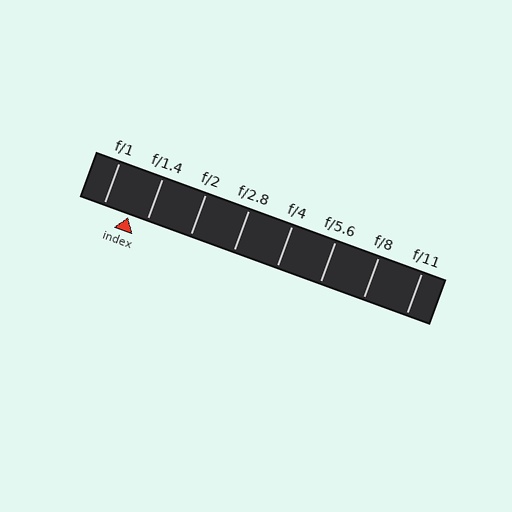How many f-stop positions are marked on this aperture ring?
There are 8 f-stop positions marked.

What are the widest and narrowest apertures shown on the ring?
The widest aperture shown is f/1 and the narrowest is f/11.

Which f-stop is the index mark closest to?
The index mark is closest to f/1.4.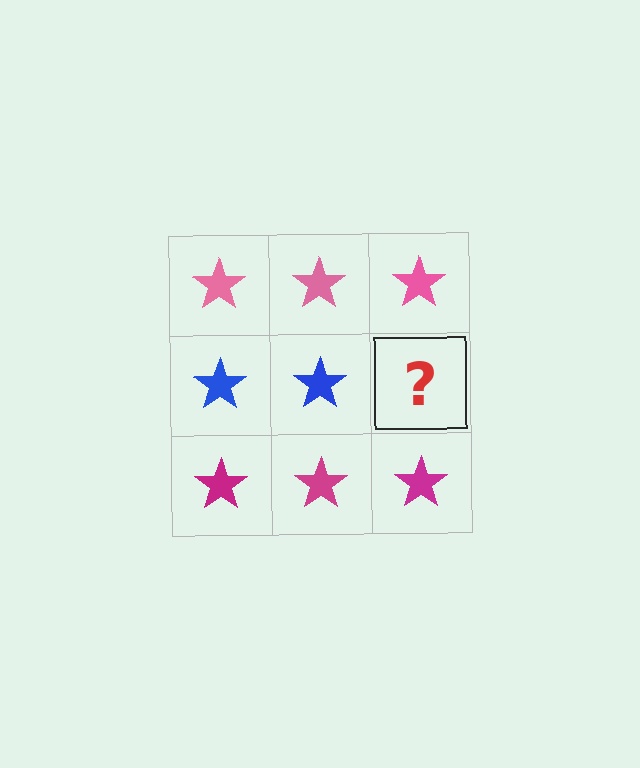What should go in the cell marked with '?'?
The missing cell should contain a blue star.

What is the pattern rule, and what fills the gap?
The rule is that each row has a consistent color. The gap should be filled with a blue star.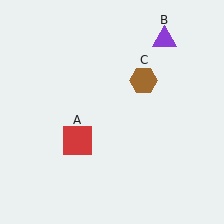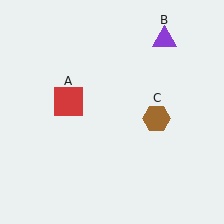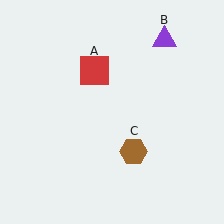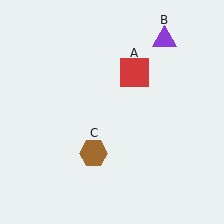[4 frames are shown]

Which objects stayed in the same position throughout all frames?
Purple triangle (object B) remained stationary.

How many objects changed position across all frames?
2 objects changed position: red square (object A), brown hexagon (object C).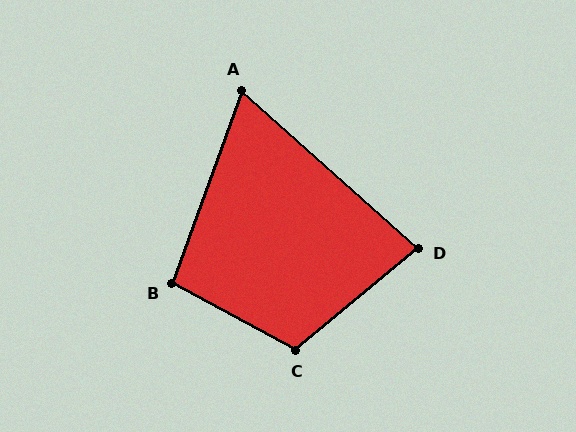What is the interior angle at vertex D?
Approximately 81 degrees (acute).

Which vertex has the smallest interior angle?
A, at approximately 68 degrees.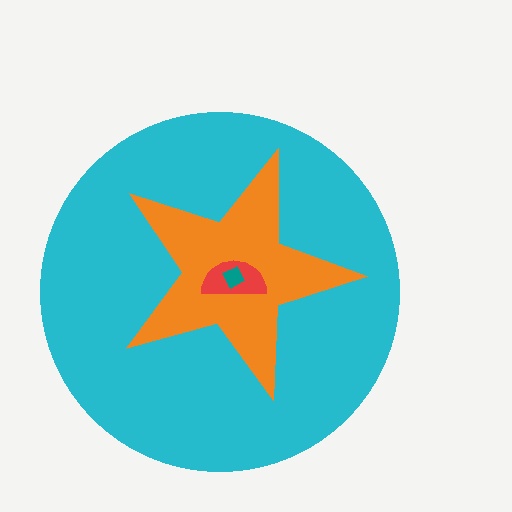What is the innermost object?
The teal square.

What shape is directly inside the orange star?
The red semicircle.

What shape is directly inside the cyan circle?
The orange star.